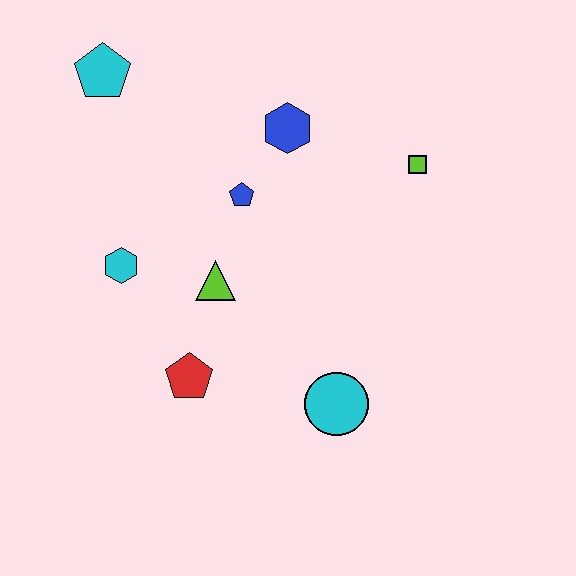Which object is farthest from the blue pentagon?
The cyan circle is farthest from the blue pentagon.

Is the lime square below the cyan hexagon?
No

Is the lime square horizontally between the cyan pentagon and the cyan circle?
No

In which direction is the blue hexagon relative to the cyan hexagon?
The blue hexagon is to the right of the cyan hexagon.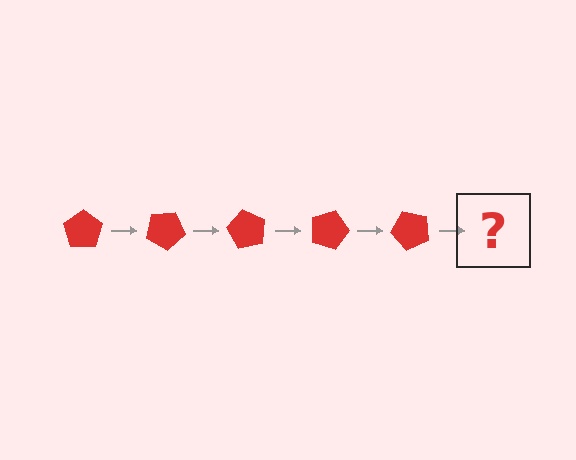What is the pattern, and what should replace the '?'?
The pattern is that the pentagon rotates 30 degrees each step. The '?' should be a red pentagon rotated 150 degrees.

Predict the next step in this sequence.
The next step is a red pentagon rotated 150 degrees.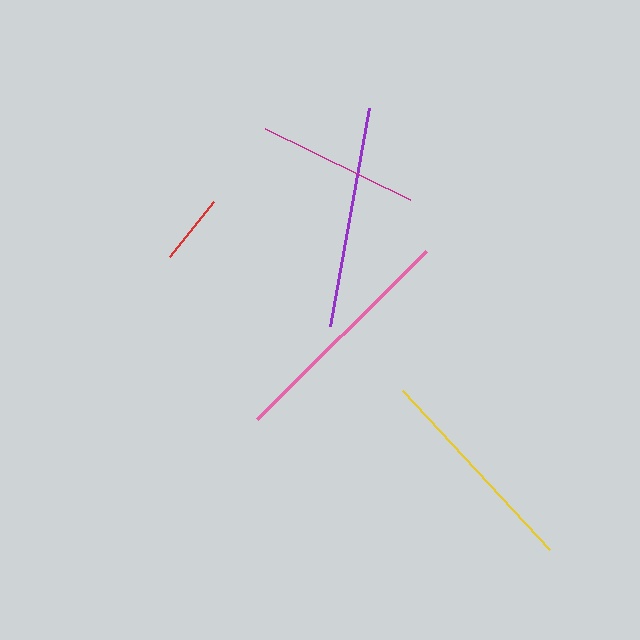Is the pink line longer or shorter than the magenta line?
The pink line is longer than the magenta line.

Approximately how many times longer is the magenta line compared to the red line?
The magenta line is approximately 2.3 times the length of the red line.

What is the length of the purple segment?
The purple segment is approximately 221 pixels long.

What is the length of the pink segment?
The pink segment is approximately 238 pixels long.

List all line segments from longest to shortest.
From longest to shortest: pink, purple, yellow, magenta, red.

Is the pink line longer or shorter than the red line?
The pink line is longer than the red line.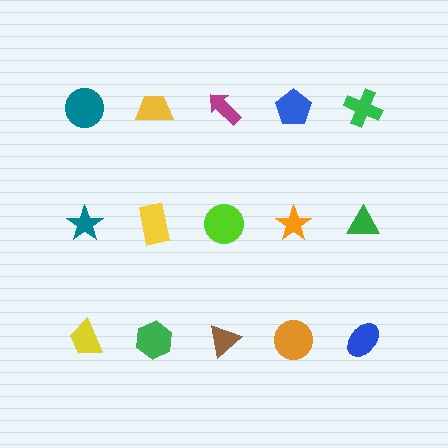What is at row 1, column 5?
A green cross.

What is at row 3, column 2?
A green hexagon.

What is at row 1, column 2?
A yellow trapezoid.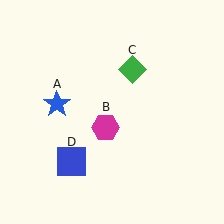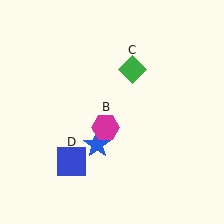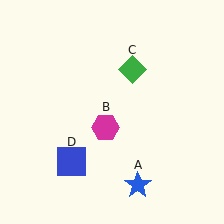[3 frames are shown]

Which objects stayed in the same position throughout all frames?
Magenta hexagon (object B) and green diamond (object C) and blue square (object D) remained stationary.